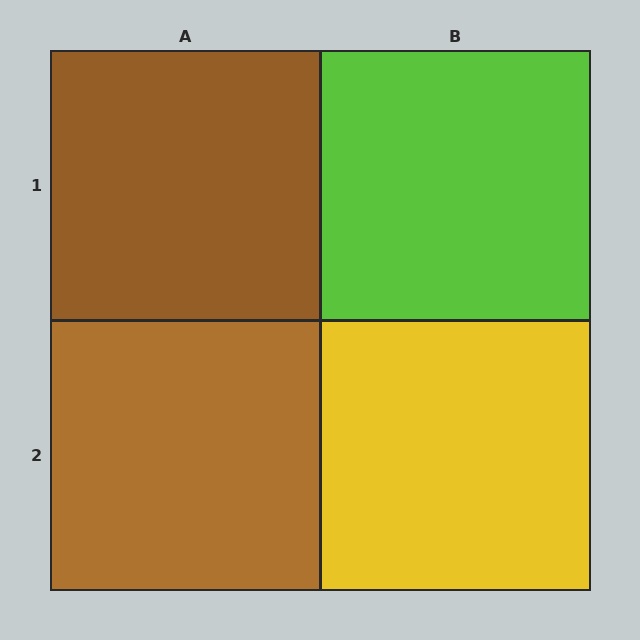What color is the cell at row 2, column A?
Brown.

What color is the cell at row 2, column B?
Yellow.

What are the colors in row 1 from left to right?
Brown, lime.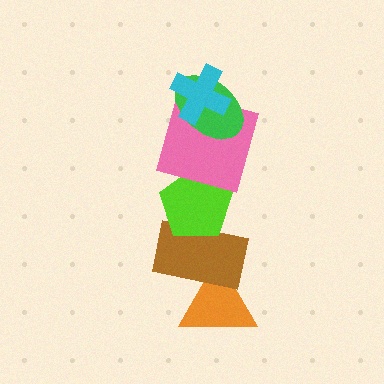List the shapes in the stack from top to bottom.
From top to bottom: the cyan cross, the green ellipse, the pink square, the lime pentagon, the brown rectangle, the orange triangle.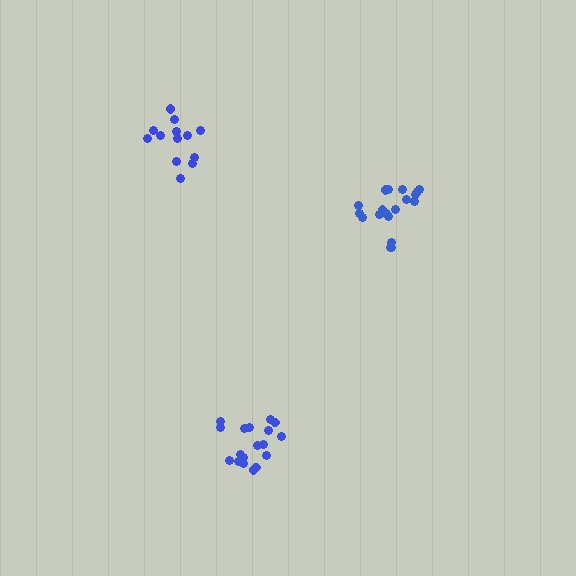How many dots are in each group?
Group 1: 13 dots, Group 2: 19 dots, Group 3: 18 dots (50 total).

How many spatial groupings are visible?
There are 3 spatial groupings.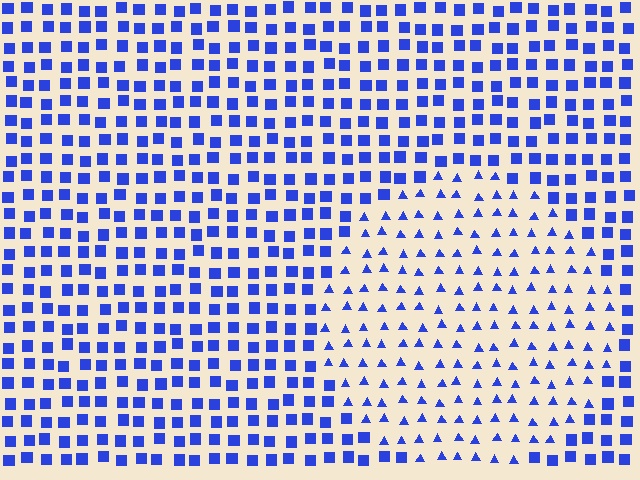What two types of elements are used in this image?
The image uses triangles inside the circle region and squares outside it.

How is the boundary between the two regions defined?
The boundary is defined by a change in element shape: triangles inside vs. squares outside. All elements share the same color and spacing.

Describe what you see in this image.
The image is filled with small blue elements arranged in a uniform grid. A circle-shaped region contains triangles, while the surrounding area contains squares. The boundary is defined purely by the change in element shape.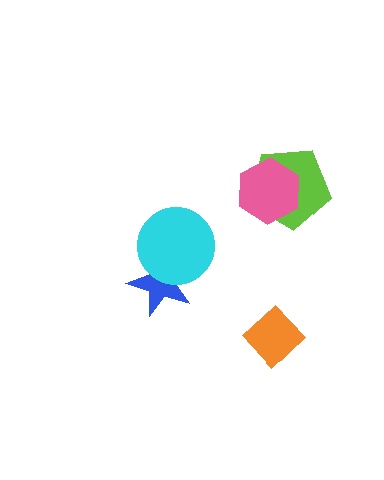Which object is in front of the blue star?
The cyan circle is in front of the blue star.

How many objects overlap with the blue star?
1 object overlaps with the blue star.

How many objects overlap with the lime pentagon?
1 object overlaps with the lime pentagon.